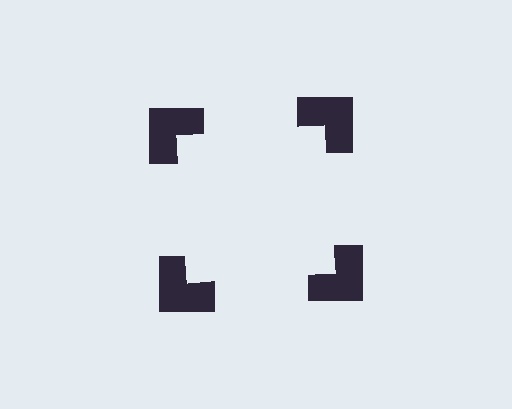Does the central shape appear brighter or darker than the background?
It typically appears slightly brighter than the background, even though no actual brightness change is drawn.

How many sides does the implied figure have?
4 sides.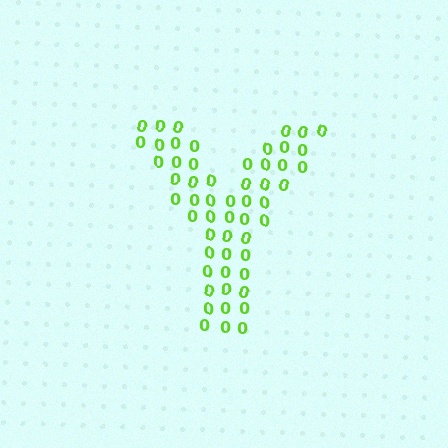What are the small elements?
The small elements are digit 0's.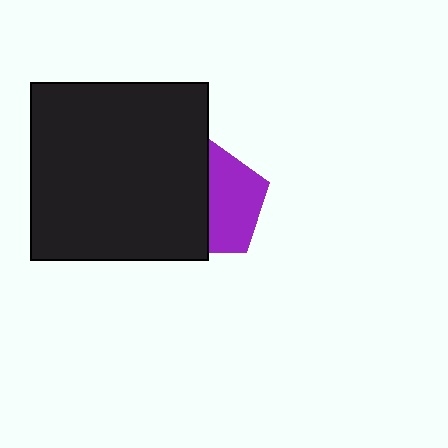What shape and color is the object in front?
The object in front is a black square.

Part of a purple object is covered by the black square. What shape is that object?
It is a pentagon.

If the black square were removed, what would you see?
You would see the complete purple pentagon.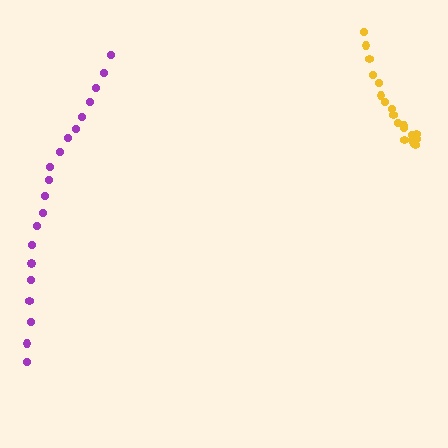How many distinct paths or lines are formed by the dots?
There are 2 distinct paths.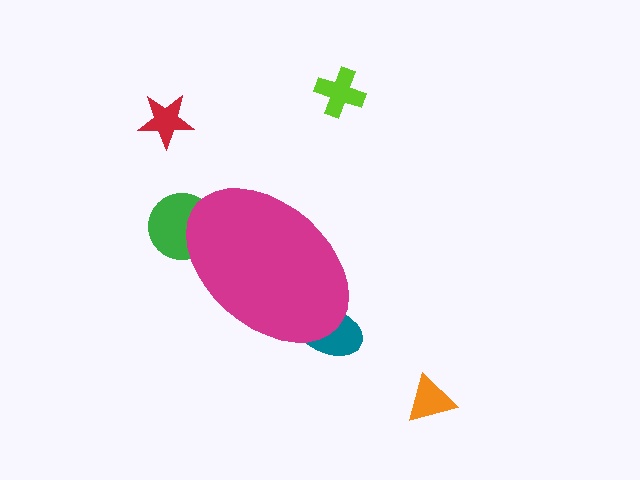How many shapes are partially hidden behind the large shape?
2 shapes are partially hidden.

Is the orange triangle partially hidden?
No, the orange triangle is fully visible.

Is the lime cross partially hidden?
No, the lime cross is fully visible.